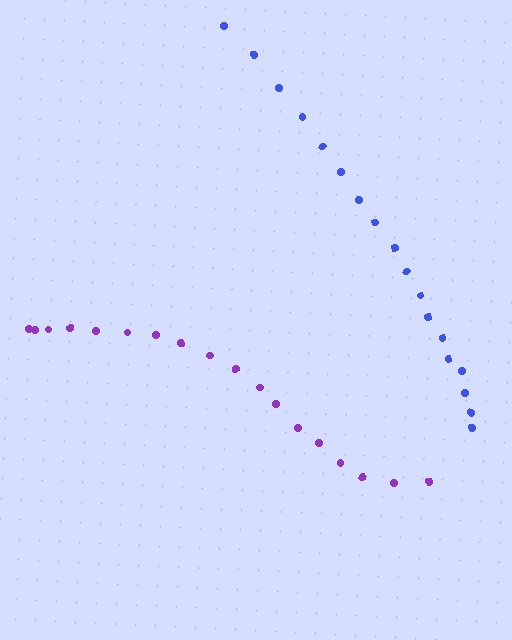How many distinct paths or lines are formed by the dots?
There are 2 distinct paths.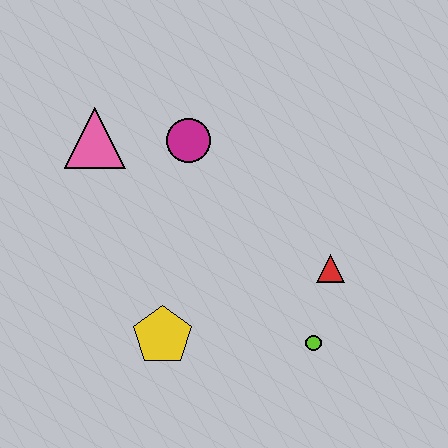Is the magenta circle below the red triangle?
No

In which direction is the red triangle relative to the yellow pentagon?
The red triangle is to the right of the yellow pentagon.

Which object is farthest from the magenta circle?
The lime circle is farthest from the magenta circle.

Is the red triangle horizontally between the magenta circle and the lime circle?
No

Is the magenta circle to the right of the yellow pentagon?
Yes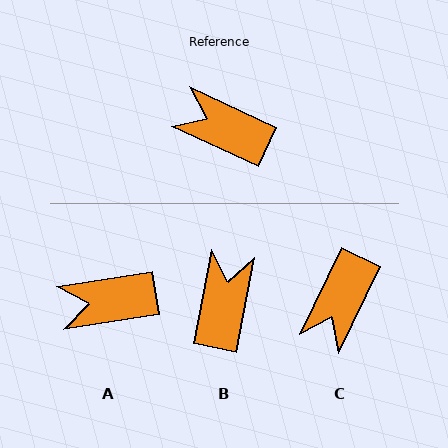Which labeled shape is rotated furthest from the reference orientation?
C, about 89 degrees away.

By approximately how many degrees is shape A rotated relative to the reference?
Approximately 34 degrees counter-clockwise.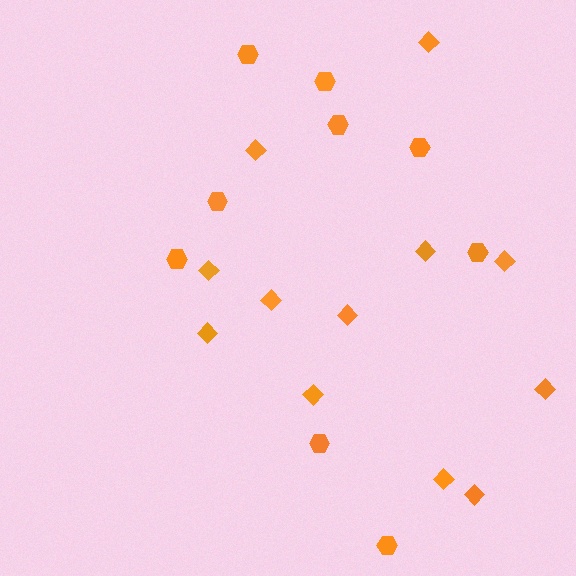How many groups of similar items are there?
There are 2 groups: one group of hexagons (9) and one group of diamonds (12).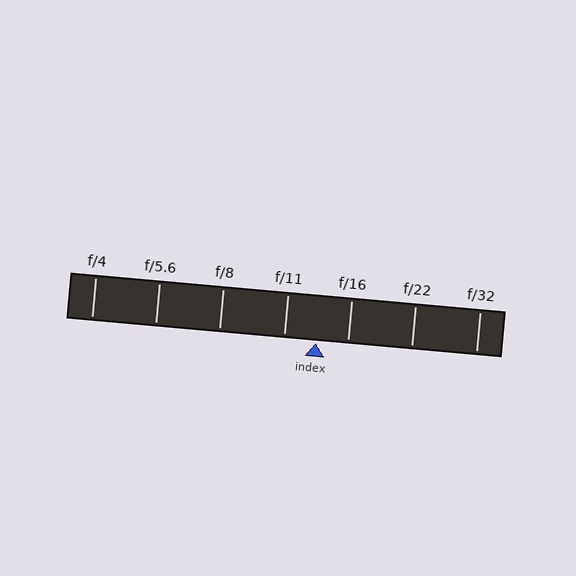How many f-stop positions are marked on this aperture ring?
There are 7 f-stop positions marked.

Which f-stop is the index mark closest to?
The index mark is closest to f/11.